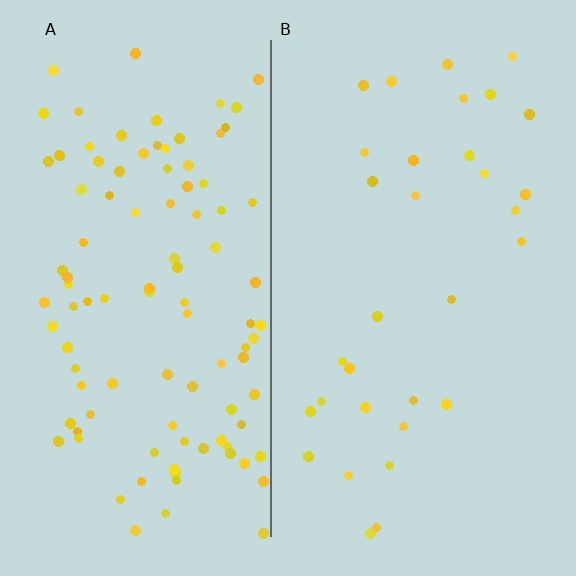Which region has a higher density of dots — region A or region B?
A (the left).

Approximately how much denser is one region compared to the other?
Approximately 3.2× — region A over region B.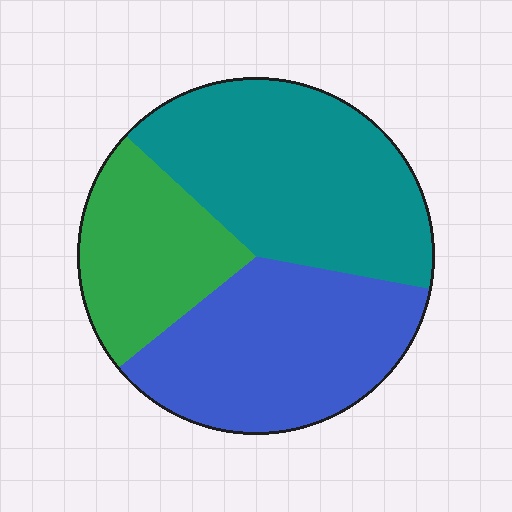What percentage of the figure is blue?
Blue takes up about three eighths (3/8) of the figure.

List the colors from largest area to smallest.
From largest to smallest: teal, blue, green.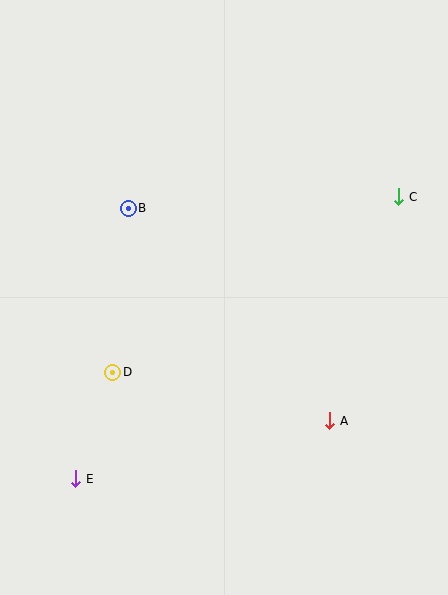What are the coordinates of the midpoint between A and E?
The midpoint between A and E is at (203, 450).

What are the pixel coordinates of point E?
Point E is at (76, 479).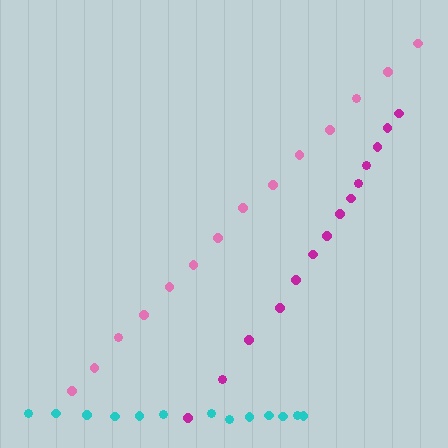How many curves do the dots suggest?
There are 3 distinct paths.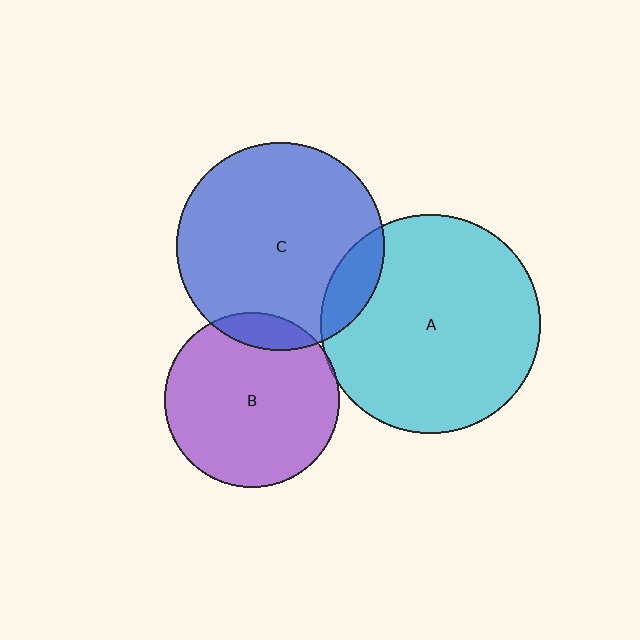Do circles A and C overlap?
Yes.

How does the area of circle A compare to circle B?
Approximately 1.6 times.